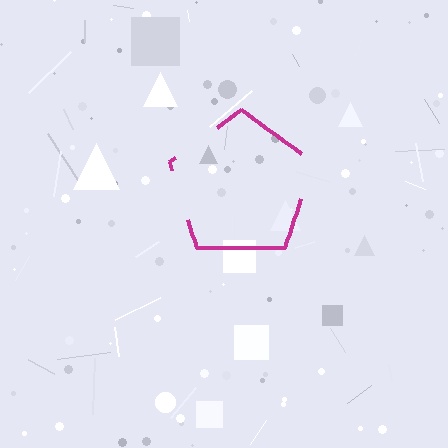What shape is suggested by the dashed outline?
The dashed outline suggests a pentagon.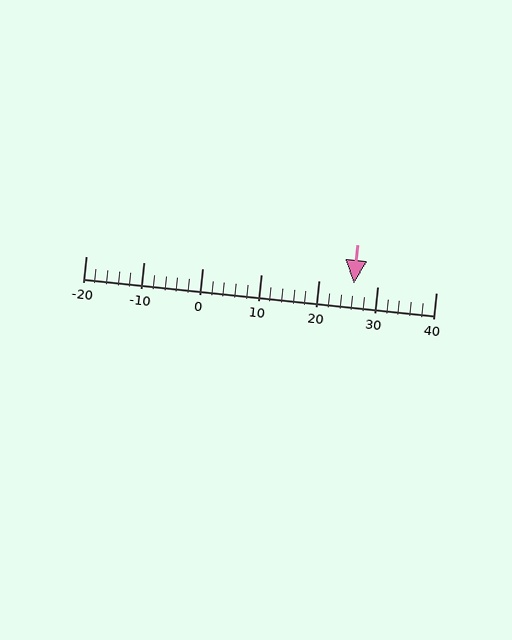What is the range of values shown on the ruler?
The ruler shows values from -20 to 40.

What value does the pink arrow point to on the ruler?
The pink arrow points to approximately 26.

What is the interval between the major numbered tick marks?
The major tick marks are spaced 10 units apart.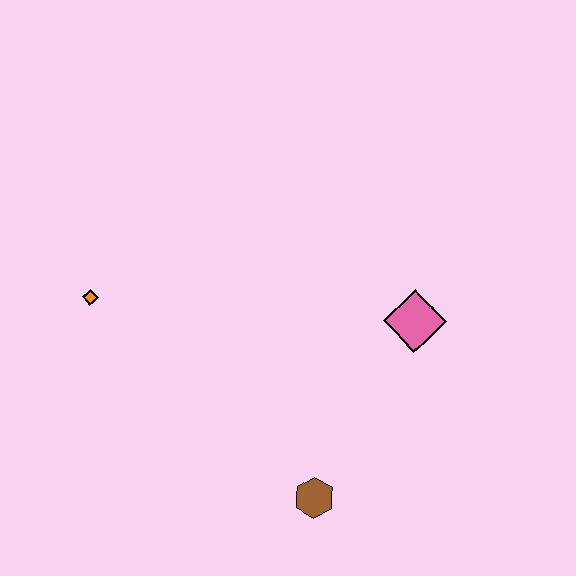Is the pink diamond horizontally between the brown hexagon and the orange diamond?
No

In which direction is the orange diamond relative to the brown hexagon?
The orange diamond is to the left of the brown hexagon.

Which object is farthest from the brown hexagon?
The orange diamond is farthest from the brown hexagon.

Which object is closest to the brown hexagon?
The pink diamond is closest to the brown hexagon.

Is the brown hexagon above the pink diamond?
No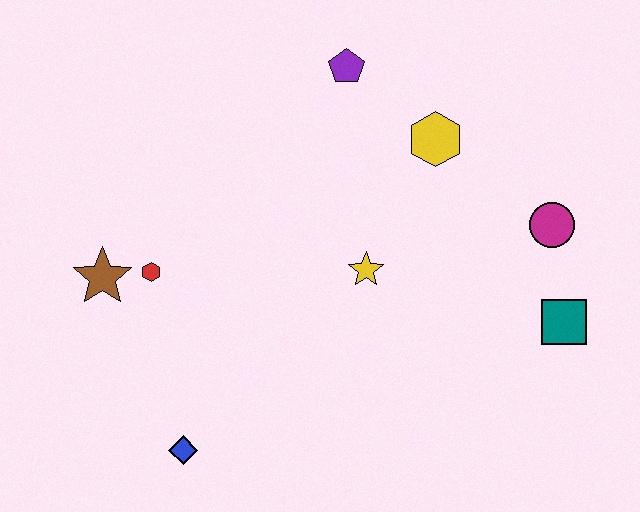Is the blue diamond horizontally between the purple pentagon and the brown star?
Yes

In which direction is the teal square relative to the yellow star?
The teal square is to the right of the yellow star.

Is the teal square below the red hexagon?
Yes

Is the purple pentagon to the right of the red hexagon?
Yes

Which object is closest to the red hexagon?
The brown star is closest to the red hexagon.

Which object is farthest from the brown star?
The teal square is farthest from the brown star.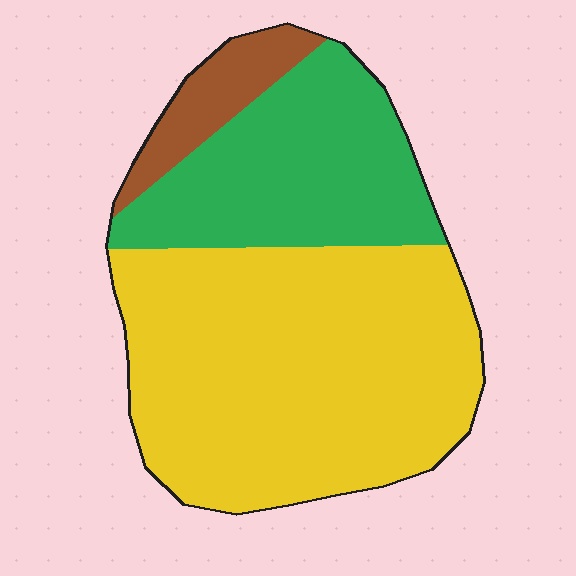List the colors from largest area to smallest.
From largest to smallest: yellow, green, brown.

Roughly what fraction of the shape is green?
Green takes up between a sixth and a third of the shape.